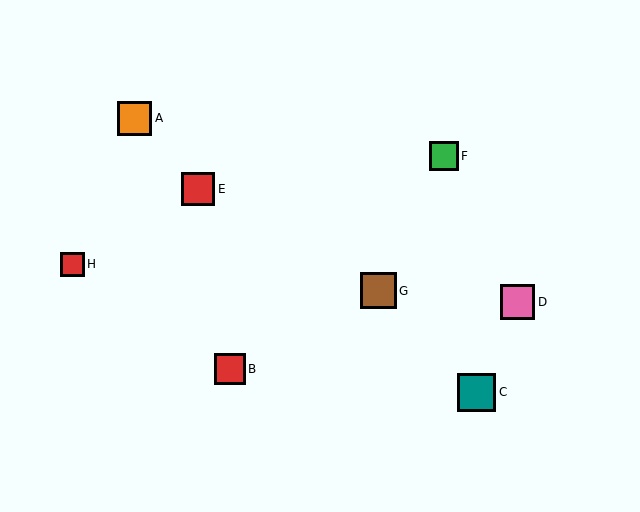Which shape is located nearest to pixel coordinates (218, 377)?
The red square (labeled B) at (230, 369) is nearest to that location.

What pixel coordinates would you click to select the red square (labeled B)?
Click at (230, 369) to select the red square B.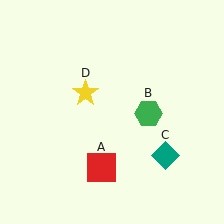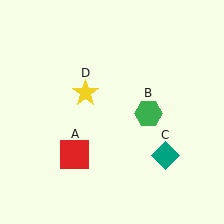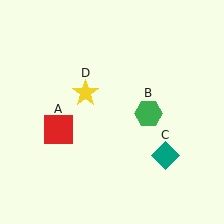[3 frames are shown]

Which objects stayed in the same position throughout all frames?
Green hexagon (object B) and teal diamond (object C) and yellow star (object D) remained stationary.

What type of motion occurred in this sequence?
The red square (object A) rotated clockwise around the center of the scene.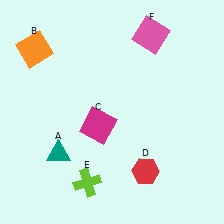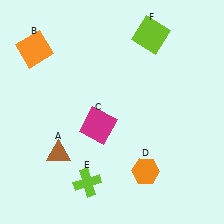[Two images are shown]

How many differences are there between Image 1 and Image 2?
There are 3 differences between the two images.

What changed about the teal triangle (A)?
In Image 1, A is teal. In Image 2, it changed to brown.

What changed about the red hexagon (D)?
In Image 1, D is red. In Image 2, it changed to orange.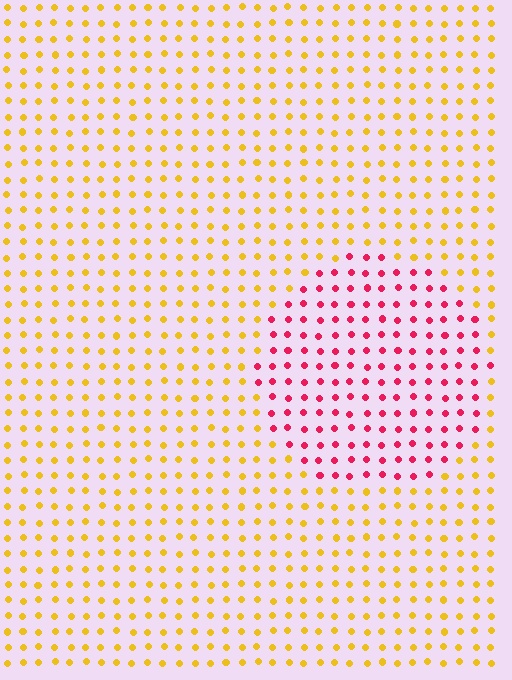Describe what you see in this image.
The image is filled with small yellow elements in a uniform arrangement. A circle-shaped region is visible where the elements are tinted to a slightly different hue, forming a subtle color boundary.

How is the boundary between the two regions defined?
The boundary is defined purely by a slight shift in hue (about 65 degrees). Spacing, size, and orientation are identical on both sides.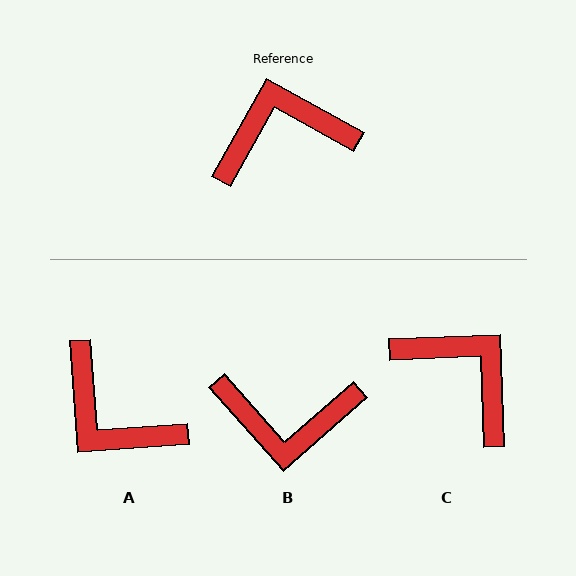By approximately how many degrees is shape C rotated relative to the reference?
Approximately 59 degrees clockwise.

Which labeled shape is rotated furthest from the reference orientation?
B, about 160 degrees away.